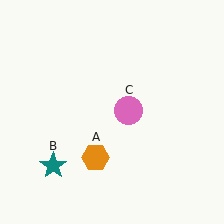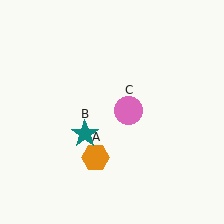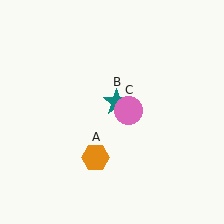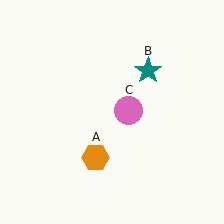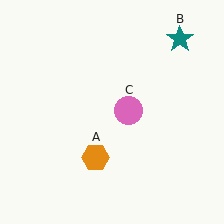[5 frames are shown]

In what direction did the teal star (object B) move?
The teal star (object B) moved up and to the right.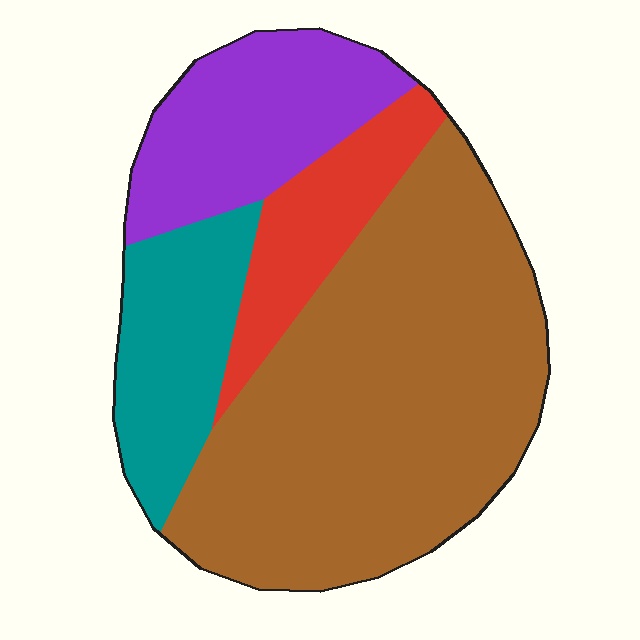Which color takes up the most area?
Brown, at roughly 55%.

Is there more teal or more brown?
Brown.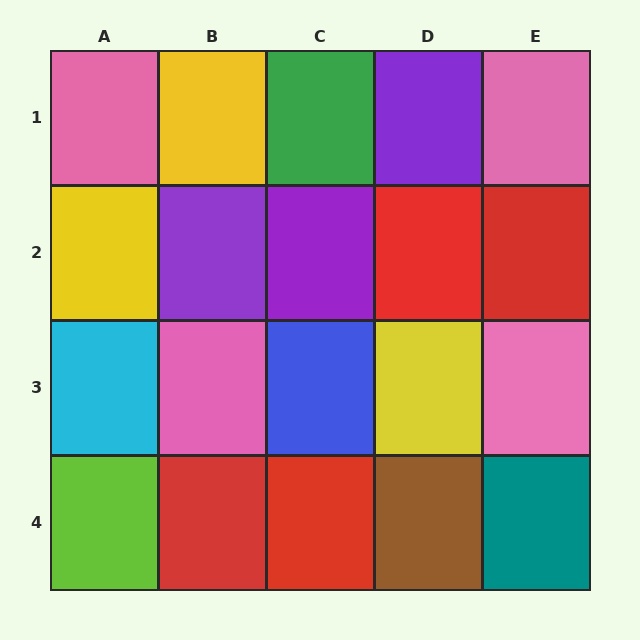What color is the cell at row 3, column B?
Pink.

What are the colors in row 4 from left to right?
Lime, red, red, brown, teal.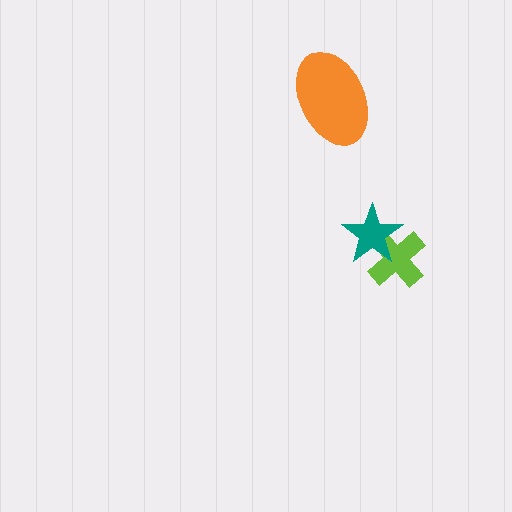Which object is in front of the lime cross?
The teal star is in front of the lime cross.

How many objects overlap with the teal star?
1 object overlaps with the teal star.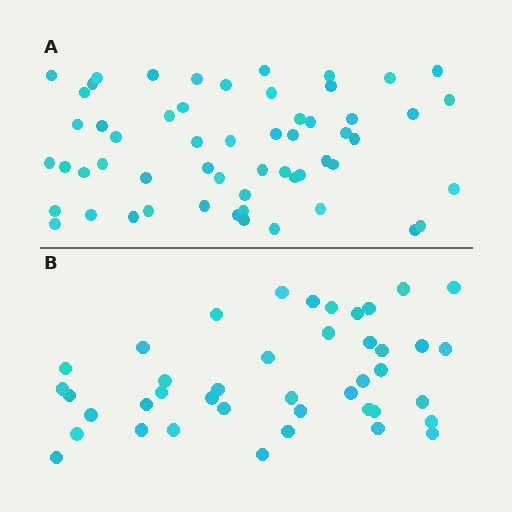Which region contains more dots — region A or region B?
Region A (the top region) has more dots.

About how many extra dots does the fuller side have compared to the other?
Region A has approximately 15 more dots than region B.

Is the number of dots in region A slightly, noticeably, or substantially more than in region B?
Region A has noticeably more, but not dramatically so. The ratio is roughly 1.4 to 1.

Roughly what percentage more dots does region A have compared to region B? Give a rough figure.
About 35% more.